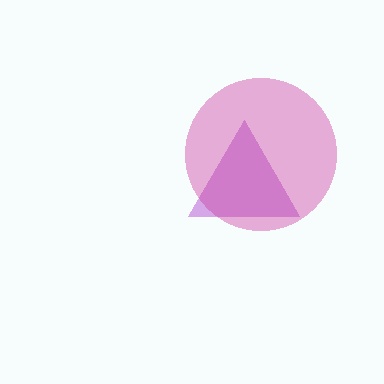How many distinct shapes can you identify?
There are 2 distinct shapes: a purple triangle, a magenta circle.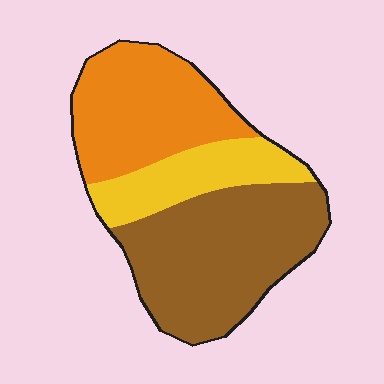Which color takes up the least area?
Yellow, at roughly 20%.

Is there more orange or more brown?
Brown.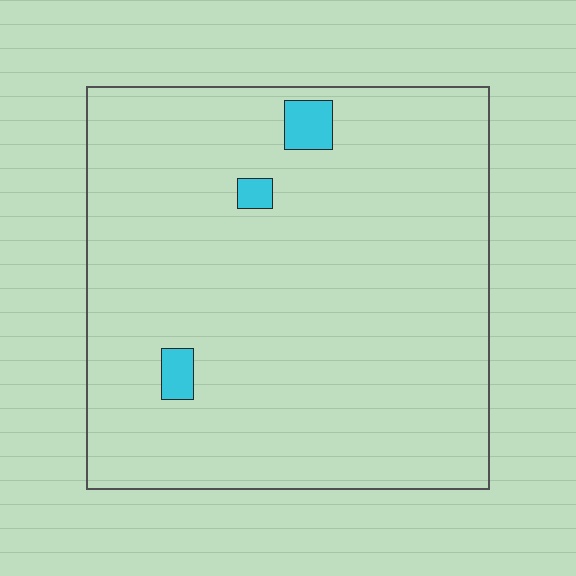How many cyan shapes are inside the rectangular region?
3.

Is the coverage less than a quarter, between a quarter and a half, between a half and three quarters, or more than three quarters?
Less than a quarter.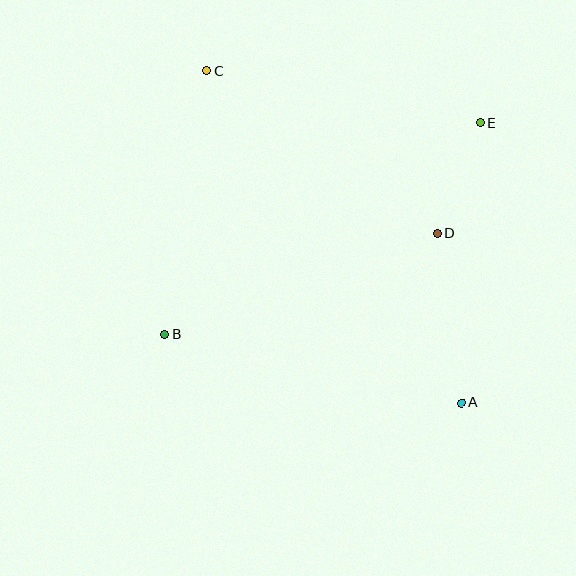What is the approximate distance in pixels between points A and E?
The distance between A and E is approximately 281 pixels.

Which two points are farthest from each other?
Points A and C are farthest from each other.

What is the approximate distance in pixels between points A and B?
The distance between A and B is approximately 304 pixels.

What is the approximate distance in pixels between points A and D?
The distance between A and D is approximately 171 pixels.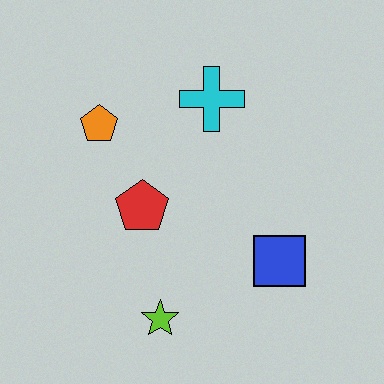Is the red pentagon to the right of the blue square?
No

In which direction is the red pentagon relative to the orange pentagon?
The red pentagon is below the orange pentagon.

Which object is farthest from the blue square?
The orange pentagon is farthest from the blue square.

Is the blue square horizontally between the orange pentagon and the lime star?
No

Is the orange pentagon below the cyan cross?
Yes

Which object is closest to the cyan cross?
The orange pentagon is closest to the cyan cross.